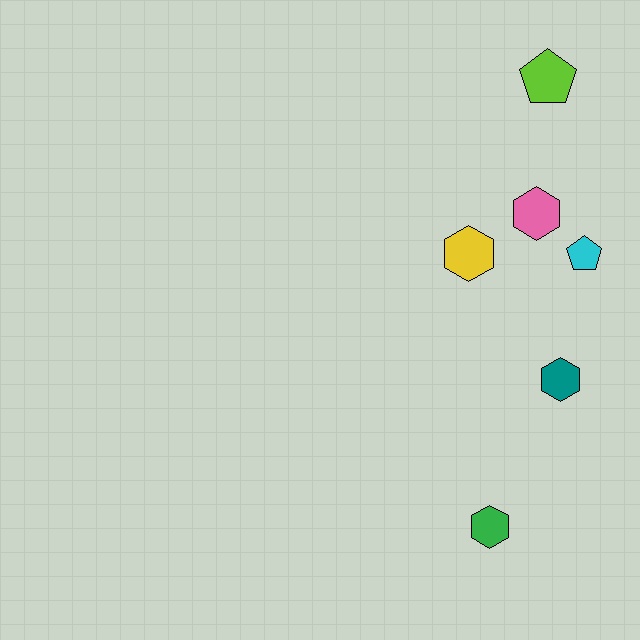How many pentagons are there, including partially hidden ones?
There are 2 pentagons.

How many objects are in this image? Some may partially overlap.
There are 6 objects.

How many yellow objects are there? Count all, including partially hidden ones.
There is 1 yellow object.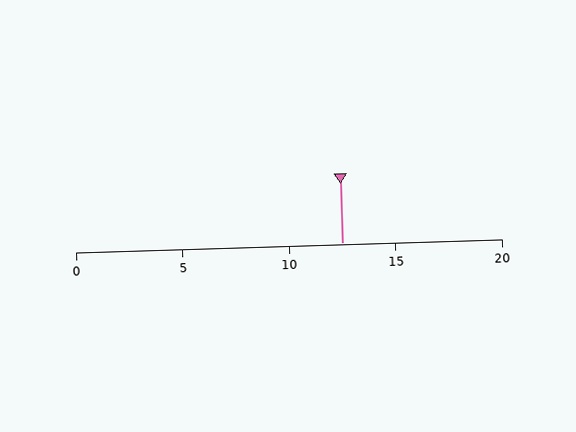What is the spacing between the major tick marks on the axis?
The major ticks are spaced 5 apart.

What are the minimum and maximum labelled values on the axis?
The axis runs from 0 to 20.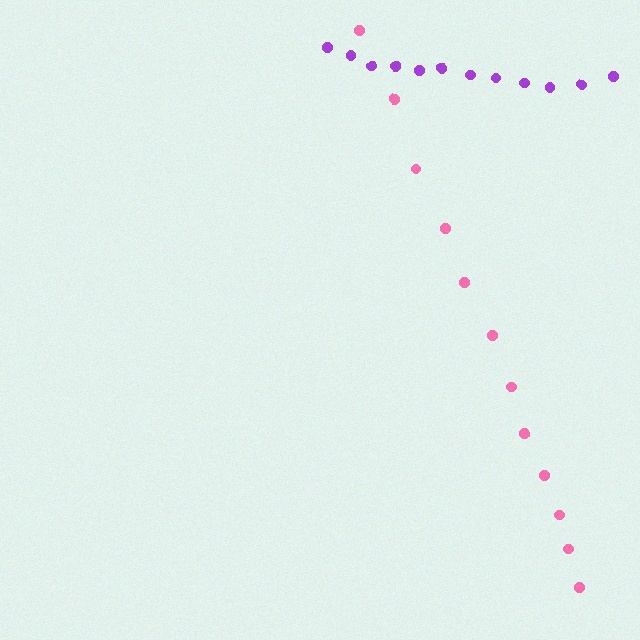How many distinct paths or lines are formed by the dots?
There are 2 distinct paths.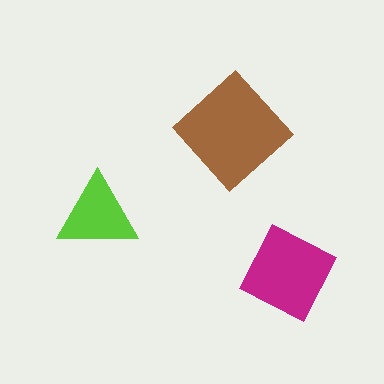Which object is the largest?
The brown diamond.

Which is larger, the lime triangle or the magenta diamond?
The magenta diamond.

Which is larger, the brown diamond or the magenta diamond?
The brown diamond.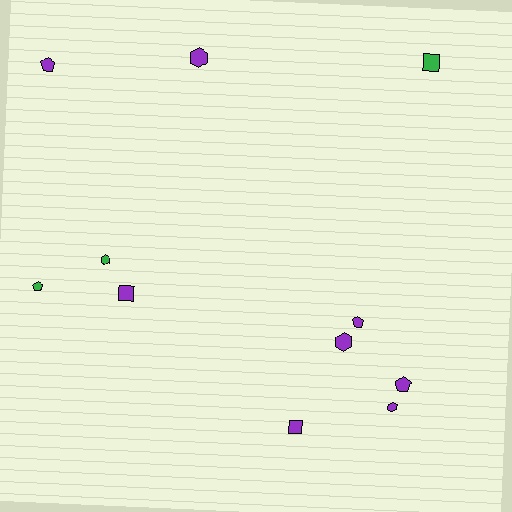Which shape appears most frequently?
Pentagon, with 4 objects.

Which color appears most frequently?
Purple, with 8 objects.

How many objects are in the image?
There are 11 objects.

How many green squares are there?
There is 1 green square.